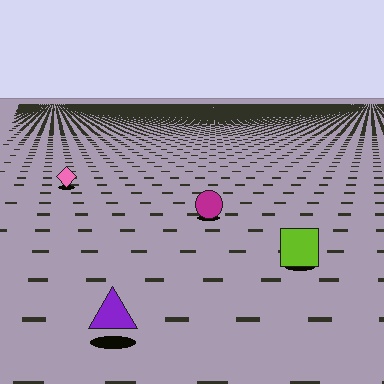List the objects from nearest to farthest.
From nearest to farthest: the purple triangle, the lime square, the magenta circle, the pink diamond.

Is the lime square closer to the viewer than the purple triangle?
No. The purple triangle is closer — you can tell from the texture gradient: the ground texture is coarser near it.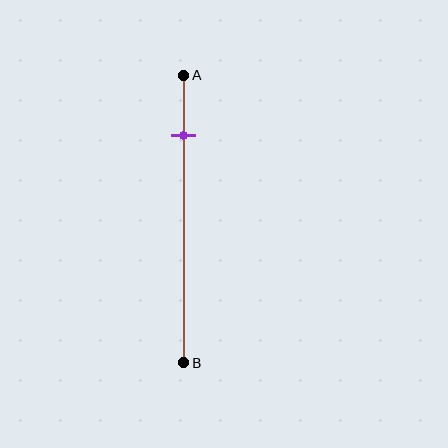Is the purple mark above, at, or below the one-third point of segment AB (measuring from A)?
The purple mark is above the one-third point of segment AB.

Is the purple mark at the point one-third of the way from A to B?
No, the mark is at about 20% from A, not at the 33% one-third point.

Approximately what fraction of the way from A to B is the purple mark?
The purple mark is approximately 20% of the way from A to B.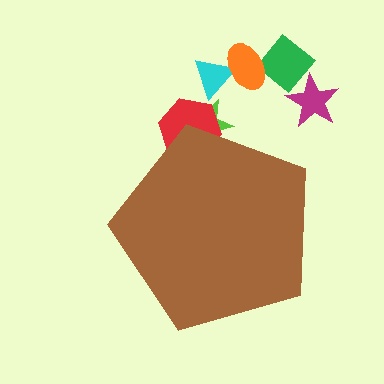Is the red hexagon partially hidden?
Yes, the red hexagon is partially hidden behind the brown pentagon.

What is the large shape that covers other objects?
A brown pentagon.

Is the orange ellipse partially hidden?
No, the orange ellipse is fully visible.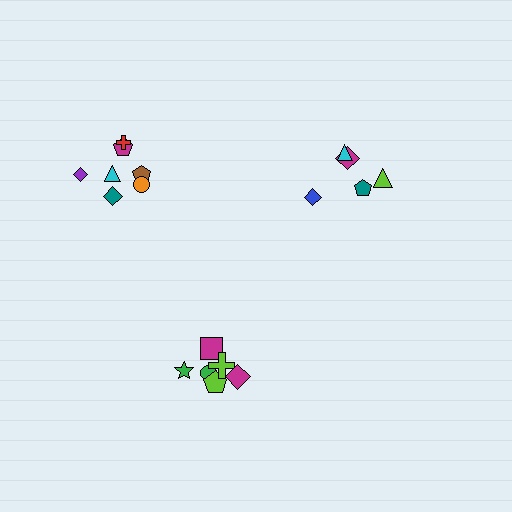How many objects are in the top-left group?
There are 7 objects.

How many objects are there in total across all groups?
There are 18 objects.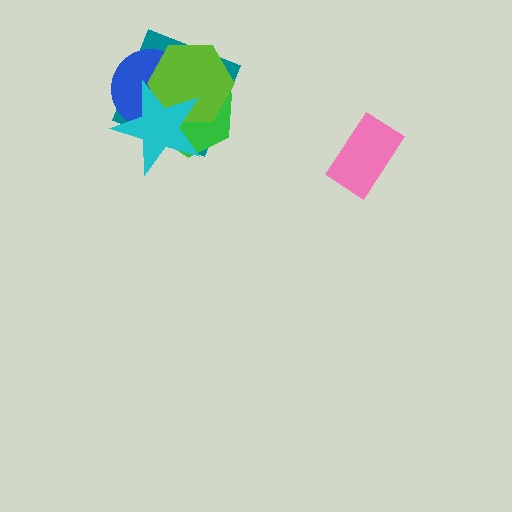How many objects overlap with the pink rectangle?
0 objects overlap with the pink rectangle.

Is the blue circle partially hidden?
Yes, it is partially covered by another shape.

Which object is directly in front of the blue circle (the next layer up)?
The green hexagon is directly in front of the blue circle.